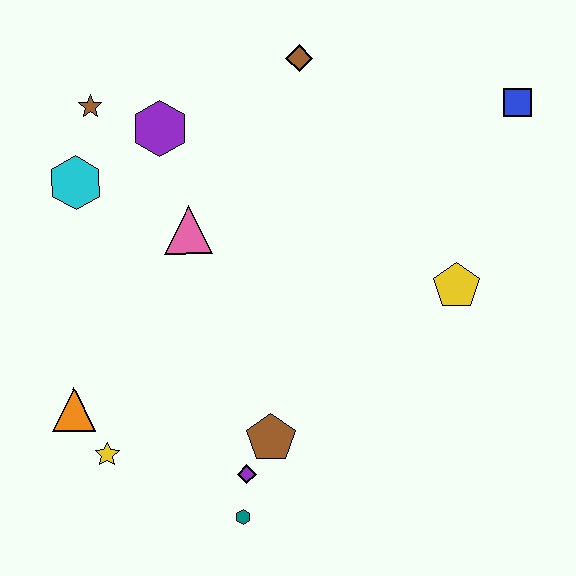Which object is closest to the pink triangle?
The purple hexagon is closest to the pink triangle.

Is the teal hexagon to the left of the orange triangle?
No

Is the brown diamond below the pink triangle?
No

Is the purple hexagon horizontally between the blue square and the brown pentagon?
No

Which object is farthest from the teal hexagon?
The blue square is farthest from the teal hexagon.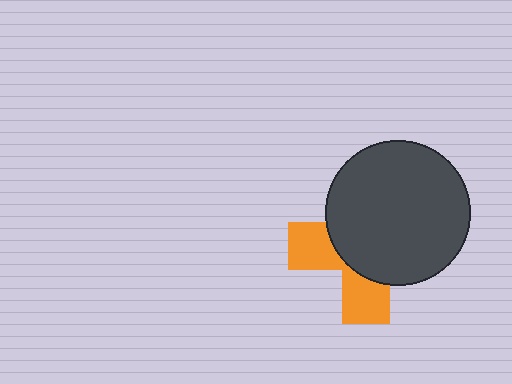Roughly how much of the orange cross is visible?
A small part of it is visible (roughly 35%).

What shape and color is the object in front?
The object in front is a dark gray circle.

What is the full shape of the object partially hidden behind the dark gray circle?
The partially hidden object is an orange cross.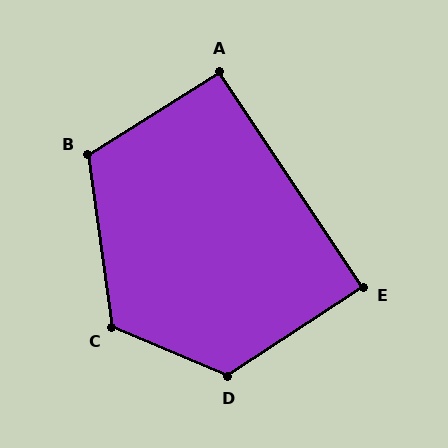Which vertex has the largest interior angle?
D, at approximately 124 degrees.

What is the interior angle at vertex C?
Approximately 121 degrees (obtuse).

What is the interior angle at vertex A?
Approximately 91 degrees (approximately right).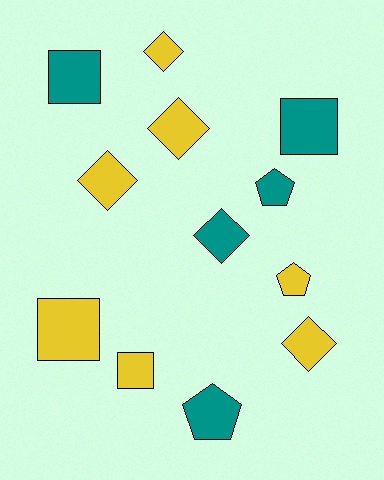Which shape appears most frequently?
Diamond, with 5 objects.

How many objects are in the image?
There are 12 objects.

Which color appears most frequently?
Yellow, with 7 objects.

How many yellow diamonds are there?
There are 4 yellow diamonds.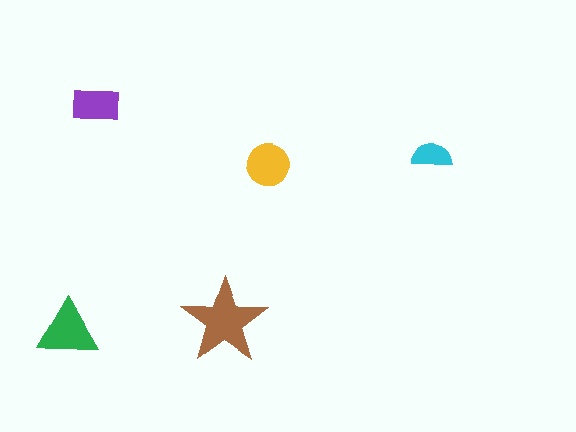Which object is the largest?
The brown star.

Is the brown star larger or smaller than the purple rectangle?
Larger.